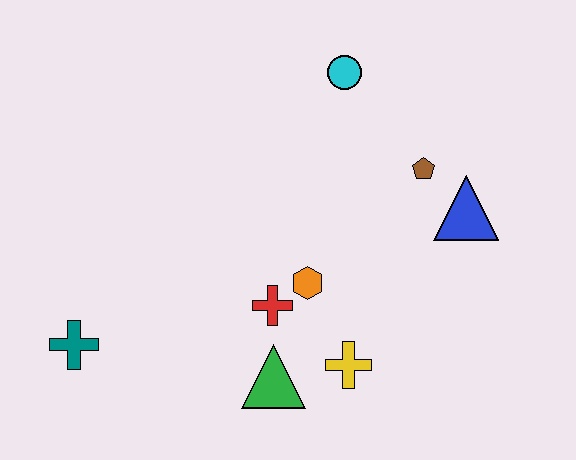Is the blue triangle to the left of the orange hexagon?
No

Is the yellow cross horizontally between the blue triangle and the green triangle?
Yes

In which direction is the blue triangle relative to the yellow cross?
The blue triangle is above the yellow cross.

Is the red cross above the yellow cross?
Yes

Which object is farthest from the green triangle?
The cyan circle is farthest from the green triangle.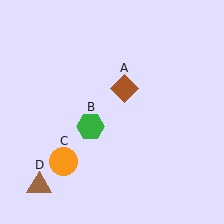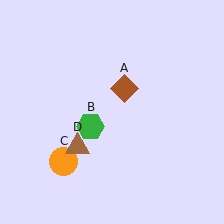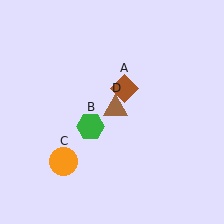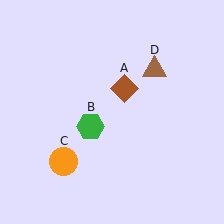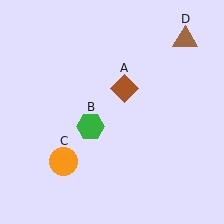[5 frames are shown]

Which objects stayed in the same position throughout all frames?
Brown diamond (object A) and green hexagon (object B) and orange circle (object C) remained stationary.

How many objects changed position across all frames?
1 object changed position: brown triangle (object D).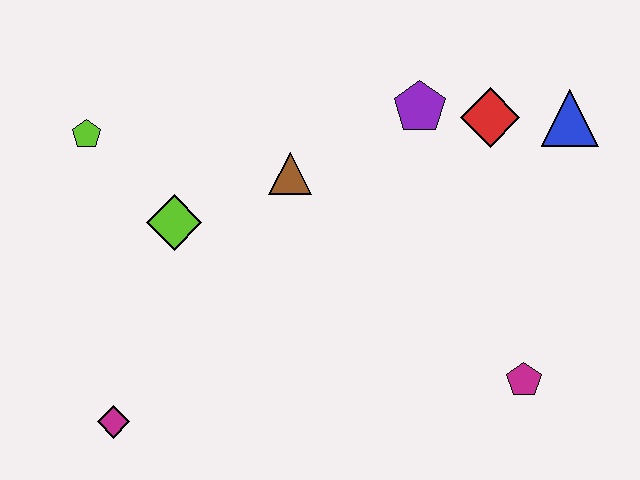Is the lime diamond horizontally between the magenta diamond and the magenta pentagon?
Yes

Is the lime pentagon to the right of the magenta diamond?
No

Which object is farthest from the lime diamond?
The blue triangle is farthest from the lime diamond.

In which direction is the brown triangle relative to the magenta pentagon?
The brown triangle is to the left of the magenta pentagon.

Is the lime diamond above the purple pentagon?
No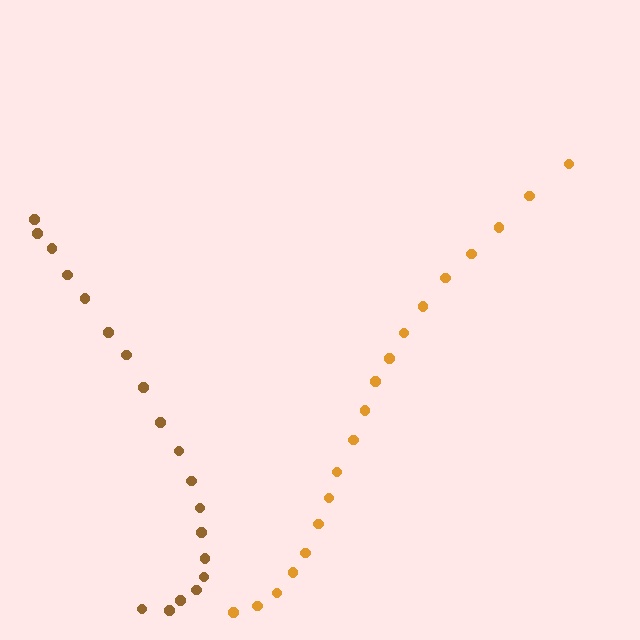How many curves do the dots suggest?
There are 2 distinct paths.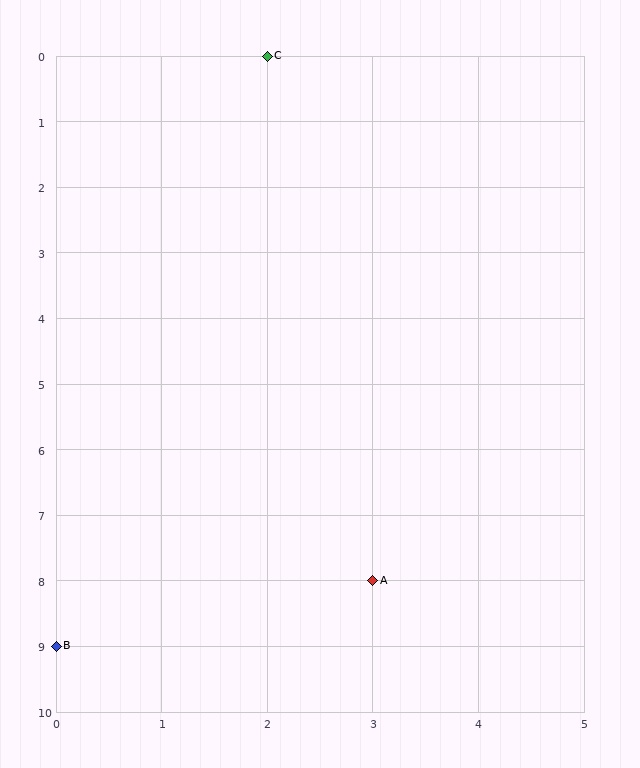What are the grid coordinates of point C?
Point C is at grid coordinates (2, 0).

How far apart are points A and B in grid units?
Points A and B are 3 columns and 1 row apart (about 3.2 grid units diagonally).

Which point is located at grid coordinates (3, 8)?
Point A is at (3, 8).